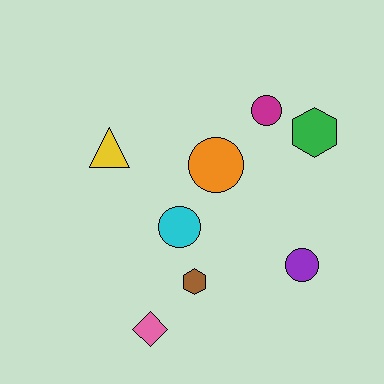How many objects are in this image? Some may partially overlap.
There are 8 objects.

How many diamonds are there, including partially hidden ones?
There is 1 diamond.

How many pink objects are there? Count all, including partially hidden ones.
There is 1 pink object.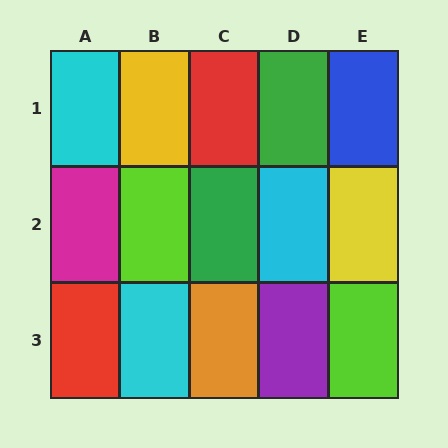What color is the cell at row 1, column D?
Green.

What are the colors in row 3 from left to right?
Red, cyan, orange, purple, lime.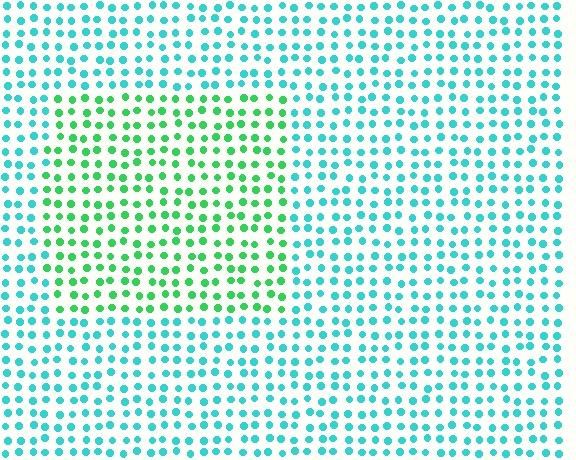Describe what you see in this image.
The image is filled with small cyan elements in a uniform arrangement. A rectangle-shaped region is visible where the elements are tinted to a slightly different hue, forming a subtle color boundary.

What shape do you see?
I see a rectangle.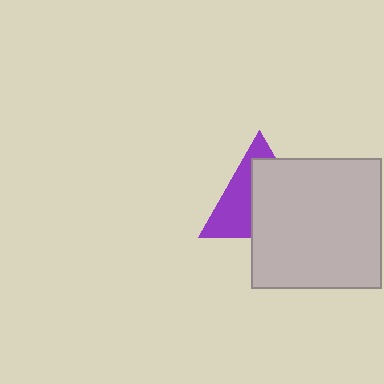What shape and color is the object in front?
The object in front is a light gray square.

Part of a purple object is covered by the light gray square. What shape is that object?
It is a triangle.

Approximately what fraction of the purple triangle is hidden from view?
Roughly 57% of the purple triangle is hidden behind the light gray square.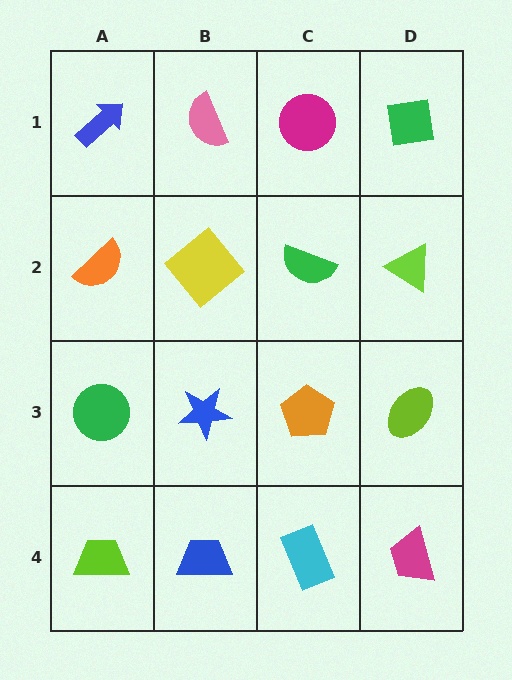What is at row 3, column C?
An orange pentagon.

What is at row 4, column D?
A magenta trapezoid.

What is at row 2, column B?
A yellow diamond.